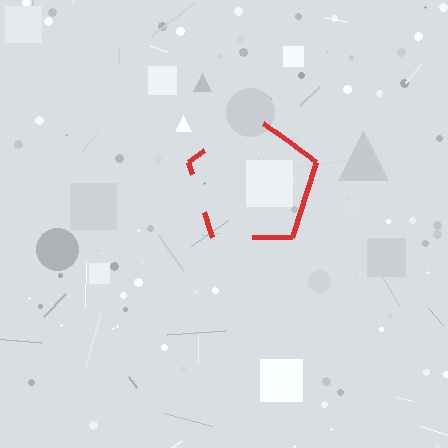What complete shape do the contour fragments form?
The contour fragments form a pentagon.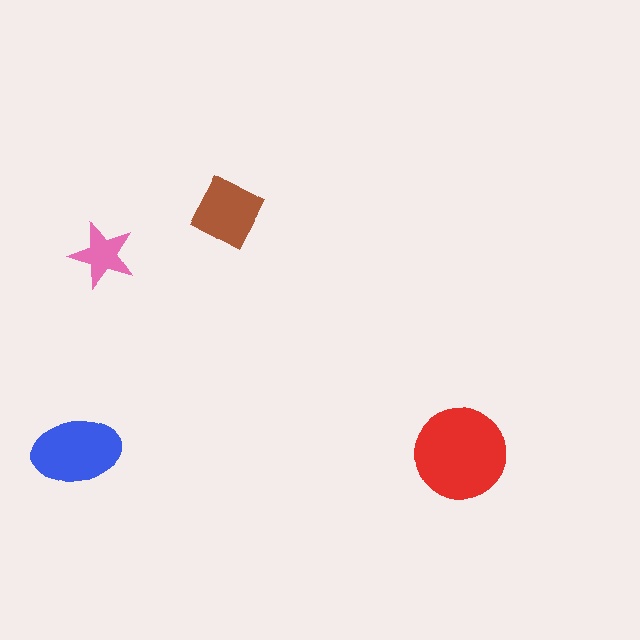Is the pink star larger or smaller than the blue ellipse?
Smaller.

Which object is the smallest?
The pink star.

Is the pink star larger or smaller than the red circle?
Smaller.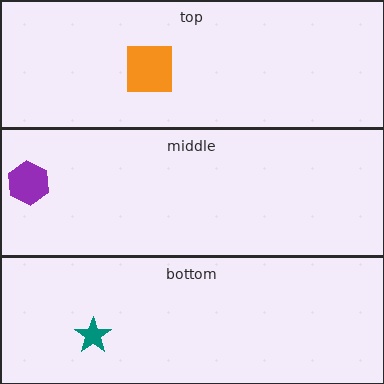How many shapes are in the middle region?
1.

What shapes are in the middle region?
The purple hexagon.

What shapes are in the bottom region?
The teal star.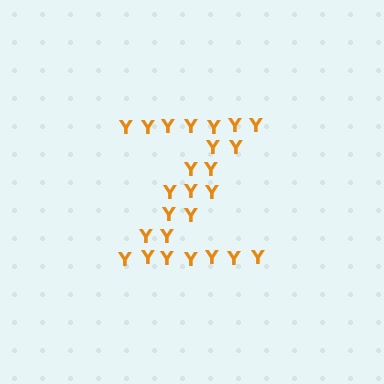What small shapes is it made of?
It is made of small letter Y's.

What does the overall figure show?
The overall figure shows the letter Z.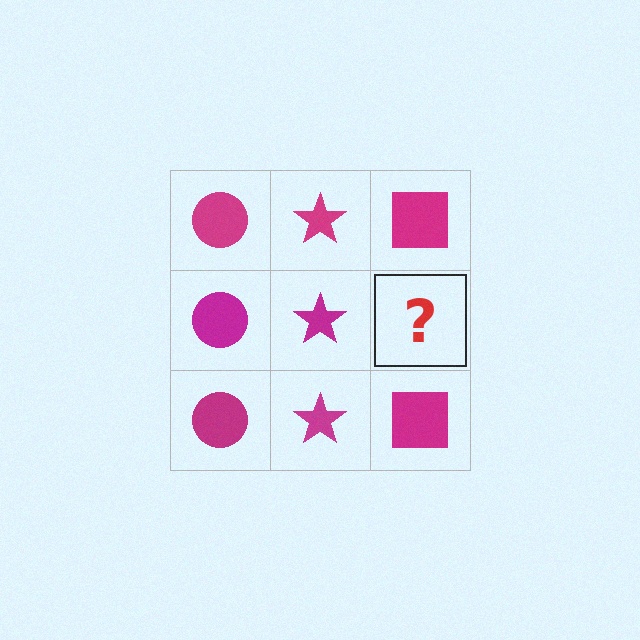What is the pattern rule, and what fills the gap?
The rule is that each column has a consistent shape. The gap should be filled with a magenta square.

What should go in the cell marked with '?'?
The missing cell should contain a magenta square.